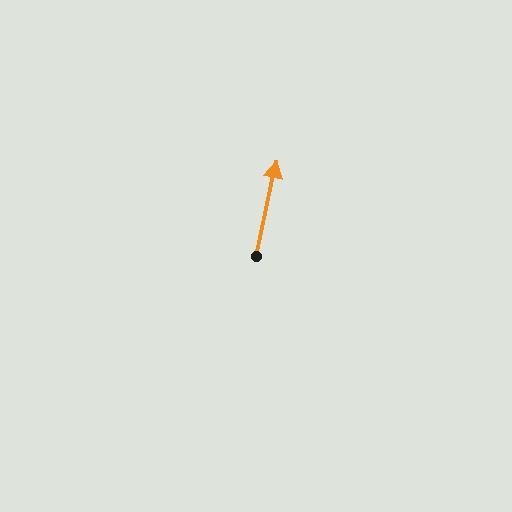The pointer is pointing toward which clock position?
Roughly 12 o'clock.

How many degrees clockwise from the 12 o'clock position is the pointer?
Approximately 12 degrees.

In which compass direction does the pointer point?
North.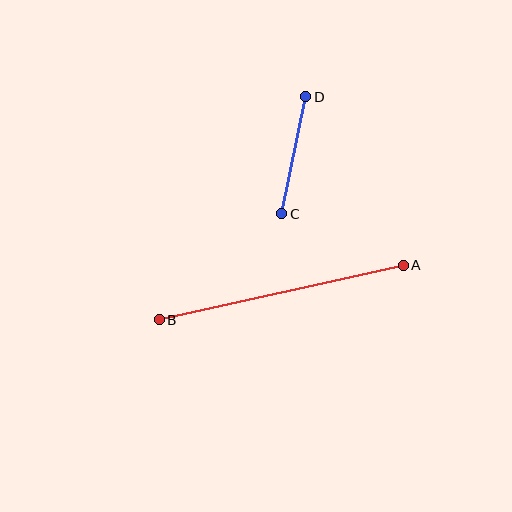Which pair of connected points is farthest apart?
Points A and B are farthest apart.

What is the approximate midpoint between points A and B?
The midpoint is at approximately (281, 293) pixels.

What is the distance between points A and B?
The distance is approximately 250 pixels.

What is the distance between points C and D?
The distance is approximately 120 pixels.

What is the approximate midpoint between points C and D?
The midpoint is at approximately (294, 155) pixels.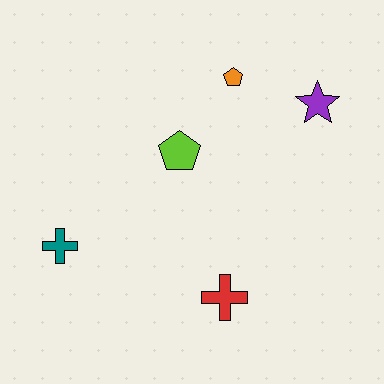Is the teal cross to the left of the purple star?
Yes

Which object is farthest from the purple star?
The teal cross is farthest from the purple star.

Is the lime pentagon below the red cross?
No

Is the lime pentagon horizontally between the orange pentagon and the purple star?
No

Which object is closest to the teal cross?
The lime pentagon is closest to the teal cross.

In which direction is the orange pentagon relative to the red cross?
The orange pentagon is above the red cross.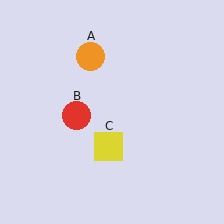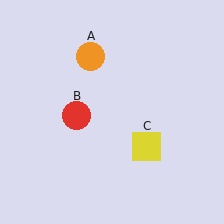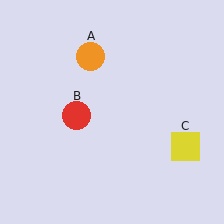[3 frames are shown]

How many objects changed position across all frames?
1 object changed position: yellow square (object C).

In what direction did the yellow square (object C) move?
The yellow square (object C) moved right.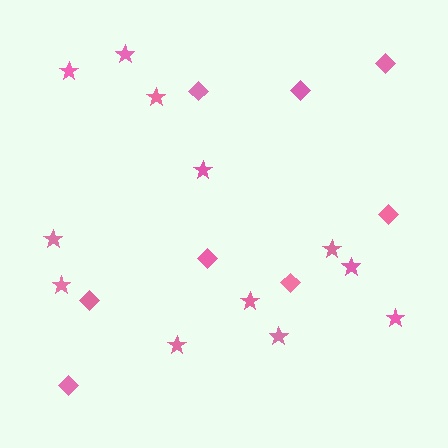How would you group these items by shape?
There are 2 groups: one group of stars (12) and one group of diamonds (8).